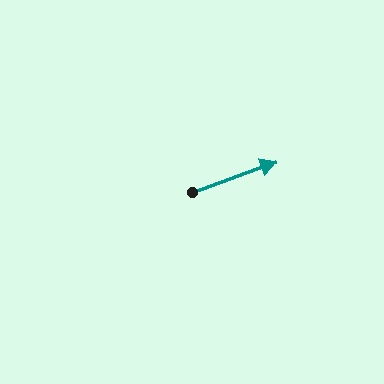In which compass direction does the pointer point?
East.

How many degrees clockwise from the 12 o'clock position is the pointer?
Approximately 70 degrees.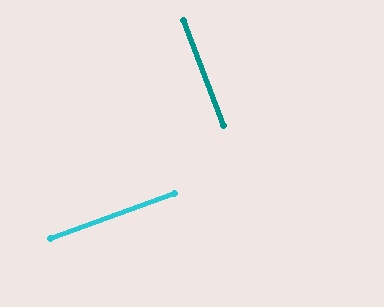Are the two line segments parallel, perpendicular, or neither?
Perpendicular — they meet at approximately 89°.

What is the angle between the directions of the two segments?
Approximately 89 degrees.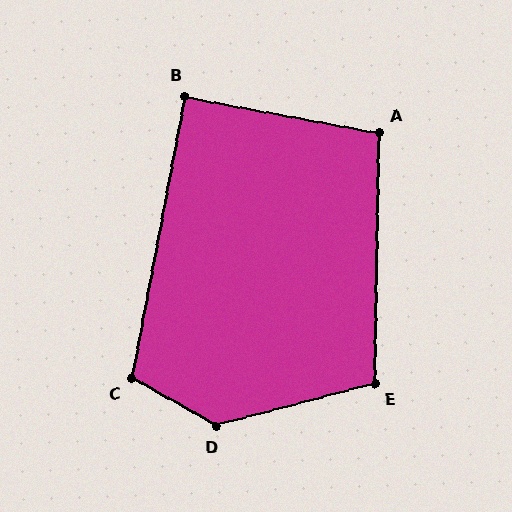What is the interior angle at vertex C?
Approximately 109 degrees (obtuse).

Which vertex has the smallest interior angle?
B, at approximately 90 degrees.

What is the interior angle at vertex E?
Approximately 106 degrees (obtuse).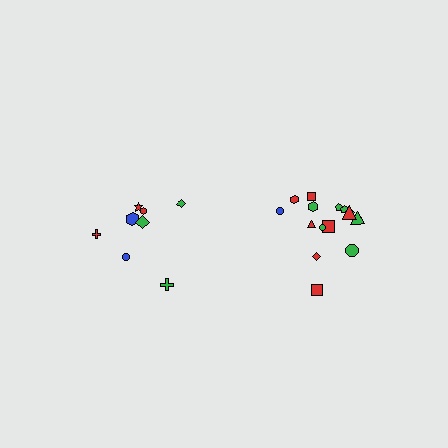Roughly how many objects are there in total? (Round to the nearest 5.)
Roughly 25 objects in total.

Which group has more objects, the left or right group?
The right group.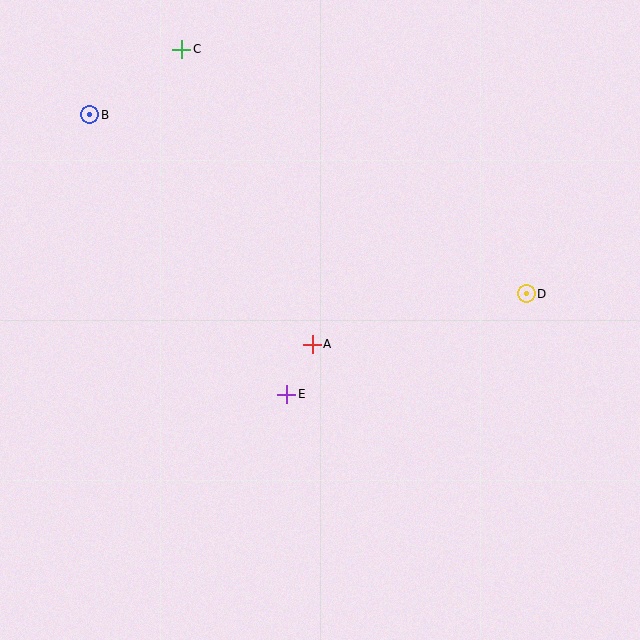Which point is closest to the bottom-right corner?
Point D is closest to the bottom-right corner.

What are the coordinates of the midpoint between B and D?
The midpoint between B and D is at (308, 204).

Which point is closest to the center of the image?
Point A at (312, 344) is closest to the center.